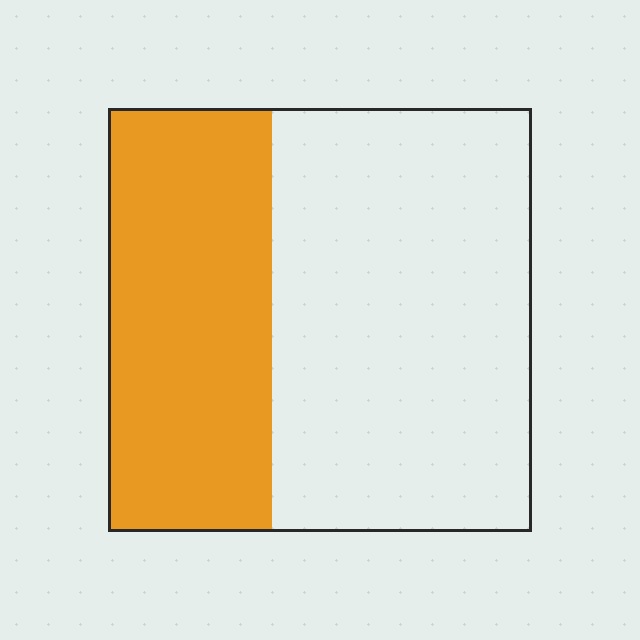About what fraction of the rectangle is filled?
About three eighths (3/8).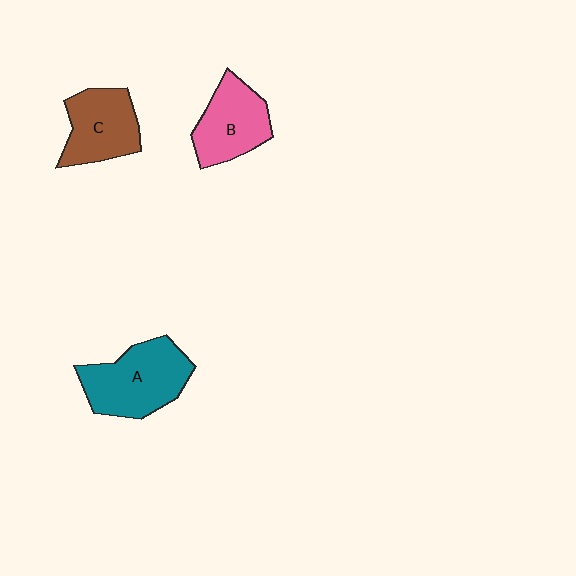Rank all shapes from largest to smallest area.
From largest to smallest: A (teal), B (pink), C (brown).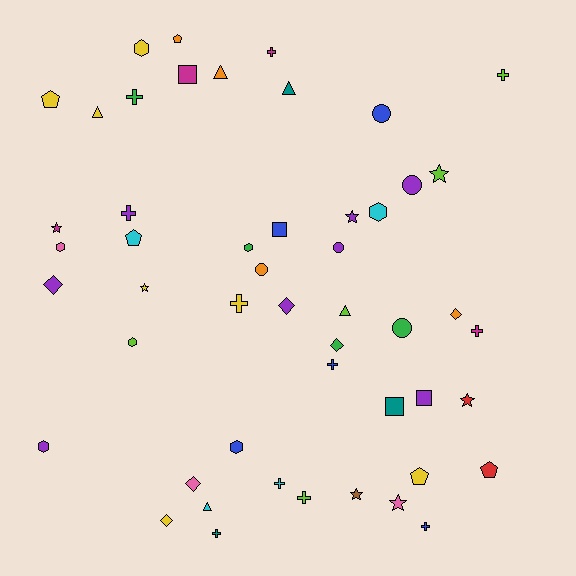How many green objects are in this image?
There are 4 green objects.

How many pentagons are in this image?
There are 5 pentagons.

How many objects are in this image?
There are 50 objects.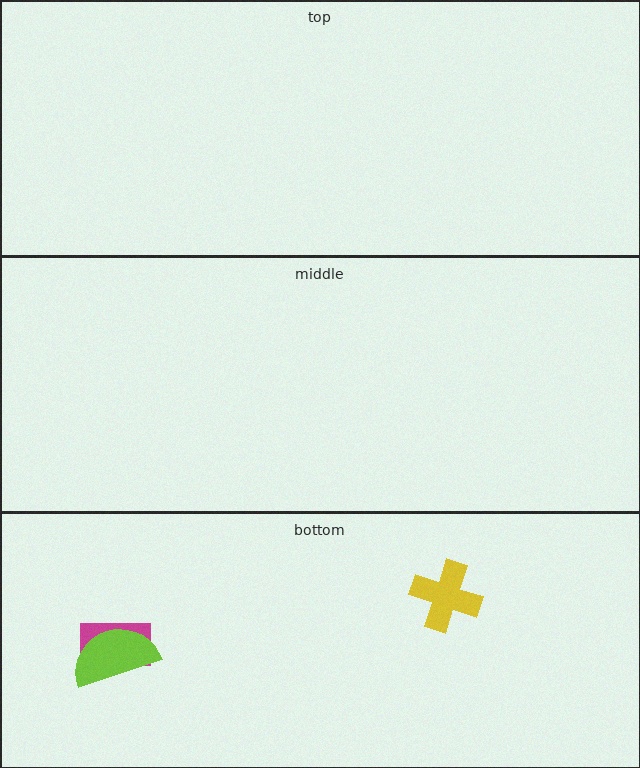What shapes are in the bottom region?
The magenta rectangle, the yellow cross, the lime semicircle.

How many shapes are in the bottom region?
3.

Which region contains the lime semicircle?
The bottom region.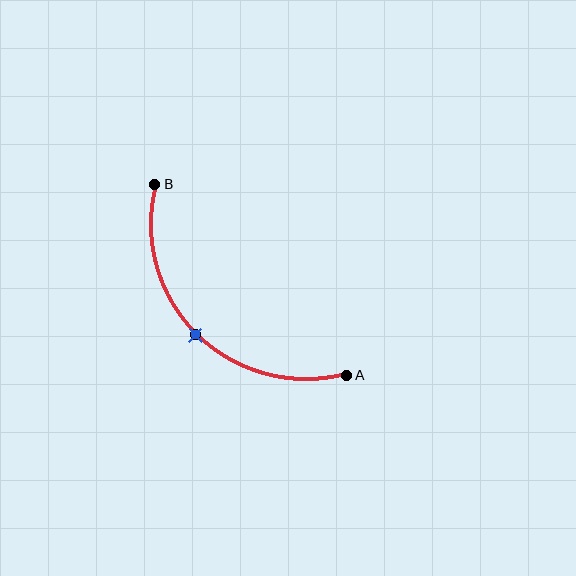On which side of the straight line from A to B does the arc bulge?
The arc bulges below and to the left of the straight line connecting A and B.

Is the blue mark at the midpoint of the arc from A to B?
Yes. The blue mark lies on the arc at equal arc-length from both A and B — it is the arc midpoint.